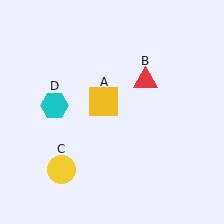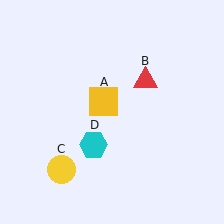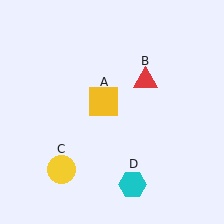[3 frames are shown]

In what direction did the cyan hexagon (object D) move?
The cyan hexagon (object D) moved down and to the right.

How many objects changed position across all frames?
1 object changed position: cyan hexagon (object D).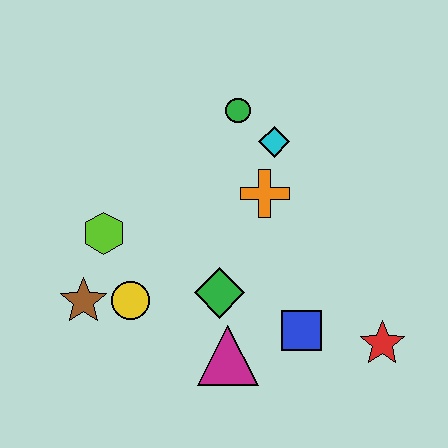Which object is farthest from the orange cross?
The brown star is farthest from the orange cross.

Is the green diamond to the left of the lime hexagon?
No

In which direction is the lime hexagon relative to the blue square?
The lime hexagon is to the left of the blue square.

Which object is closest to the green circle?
The cyan diamond is closest to the green circle.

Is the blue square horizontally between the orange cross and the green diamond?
No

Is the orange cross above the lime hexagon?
Yes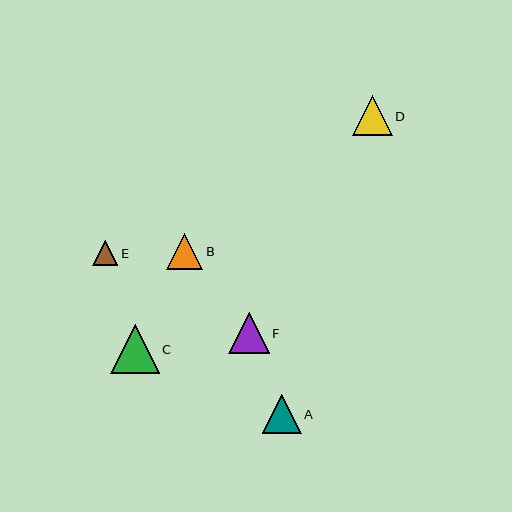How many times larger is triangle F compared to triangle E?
Triangle F is approximately 1.6 times the size of triangle E.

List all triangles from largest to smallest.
From largest to smallest: C, F, D, A, B, E.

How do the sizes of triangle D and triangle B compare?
Triangle D and triangle B are approximately the same size.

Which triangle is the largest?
Triangle C is the largest with a size of approximately 49 pixels.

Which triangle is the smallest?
Triangle E is the smallest with a size of approximately 25 pixels.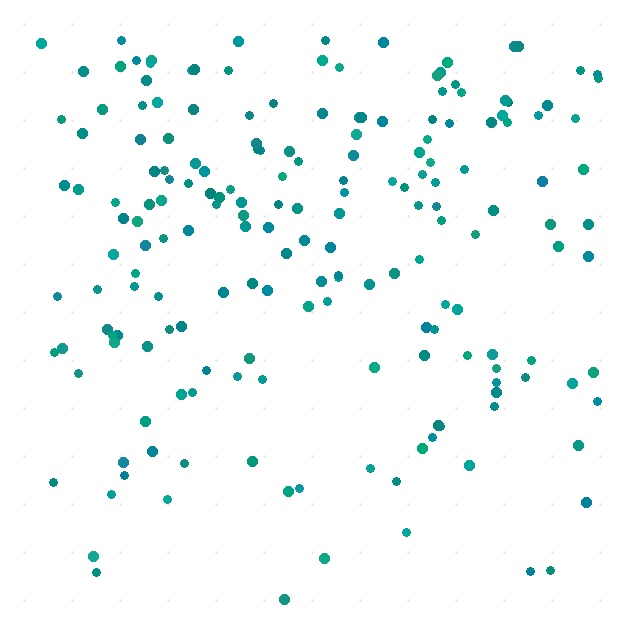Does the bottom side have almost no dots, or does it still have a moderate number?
Still a moderate number, just noticeably fewer than the top.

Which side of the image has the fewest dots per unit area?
The bottom.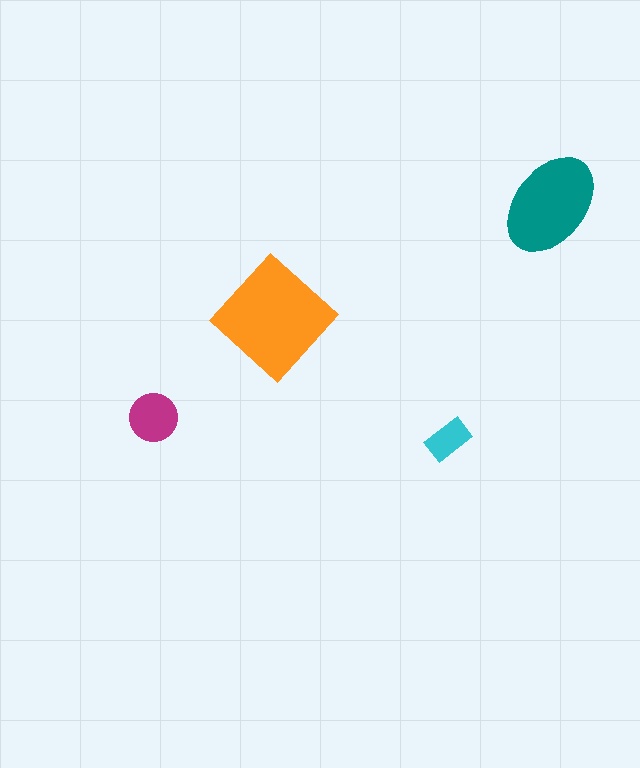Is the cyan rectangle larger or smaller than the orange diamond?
Smaller.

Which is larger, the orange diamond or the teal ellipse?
The orange diamond.